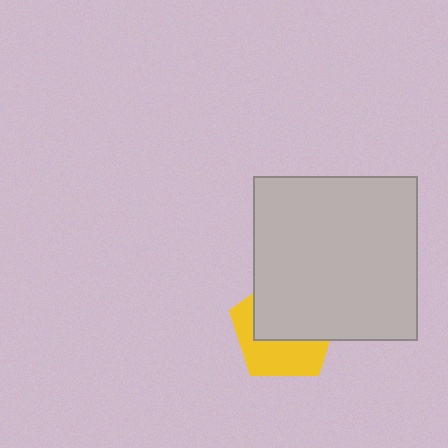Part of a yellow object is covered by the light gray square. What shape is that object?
It is a pentagon.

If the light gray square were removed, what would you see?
You would see the complete yellow pentagon.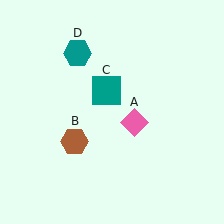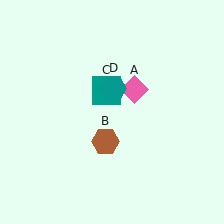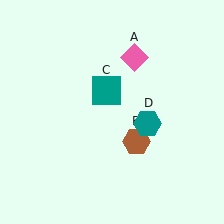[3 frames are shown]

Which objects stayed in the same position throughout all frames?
Teal square (object C) remained stationary.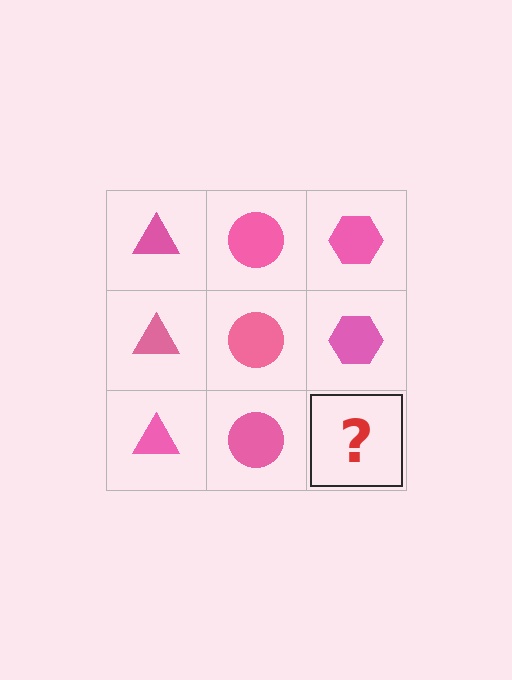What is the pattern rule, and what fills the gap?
The rule is that each column has a consistent shape. The gap should be filled with a pink hexagon.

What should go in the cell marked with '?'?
The missing cell should contain a pink hexagon.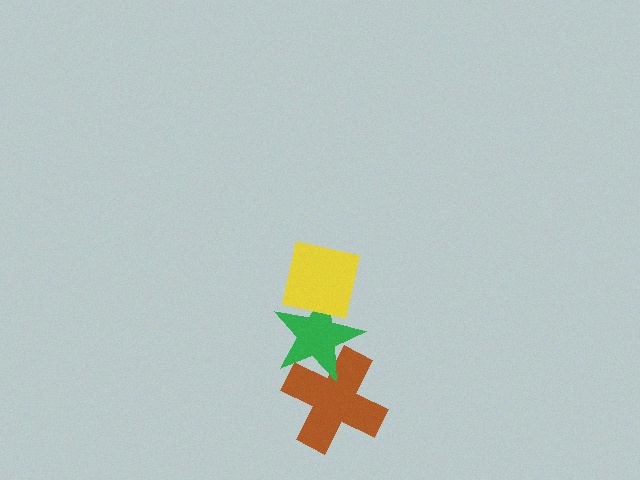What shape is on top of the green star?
The yellow square is on top of the green star.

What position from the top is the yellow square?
The yellow square is 1st from the top.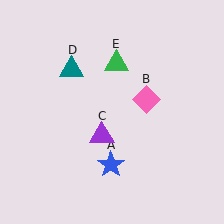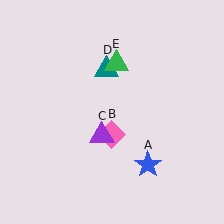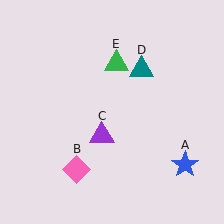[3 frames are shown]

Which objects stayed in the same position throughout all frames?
Purple triangle (object C) and green triangle (object E) remained stationary.